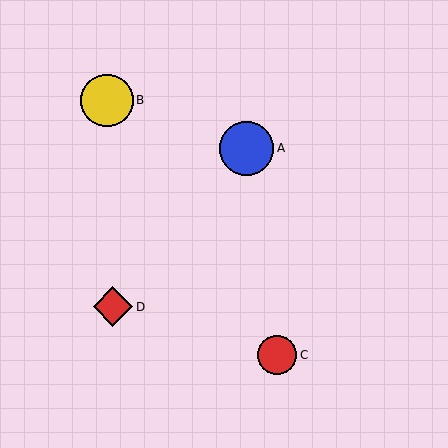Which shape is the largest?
The blue circle (labeled A) is the largest.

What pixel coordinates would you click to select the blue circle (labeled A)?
Click at (247, 148) to select the blue circle A.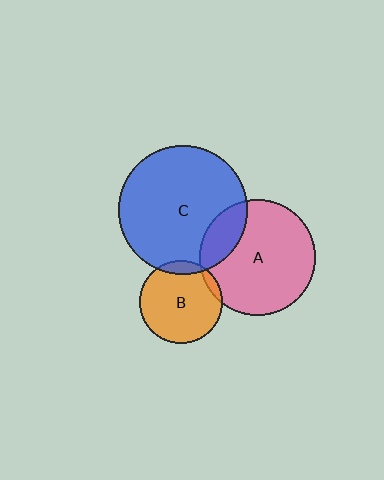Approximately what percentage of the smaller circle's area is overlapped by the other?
Approximately 20%.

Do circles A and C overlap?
Yes.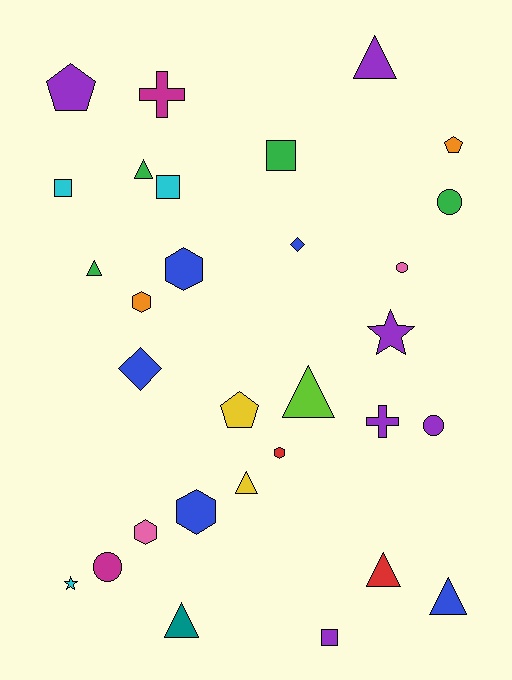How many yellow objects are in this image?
There are 2 yellow objects.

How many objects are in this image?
There are 30 objects.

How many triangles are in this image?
There are 8 triangles.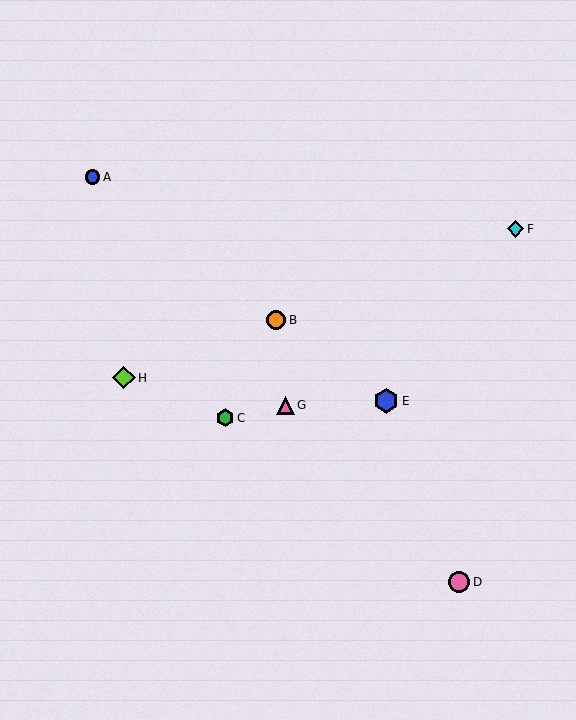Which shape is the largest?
The blue hexagon (labeled E) is the largest.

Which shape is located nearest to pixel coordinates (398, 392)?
The blue hexagon (labeled E) at (386, 401) is nearest to that location.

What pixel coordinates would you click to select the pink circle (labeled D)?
Click at (459, 582) to select the pink circle D.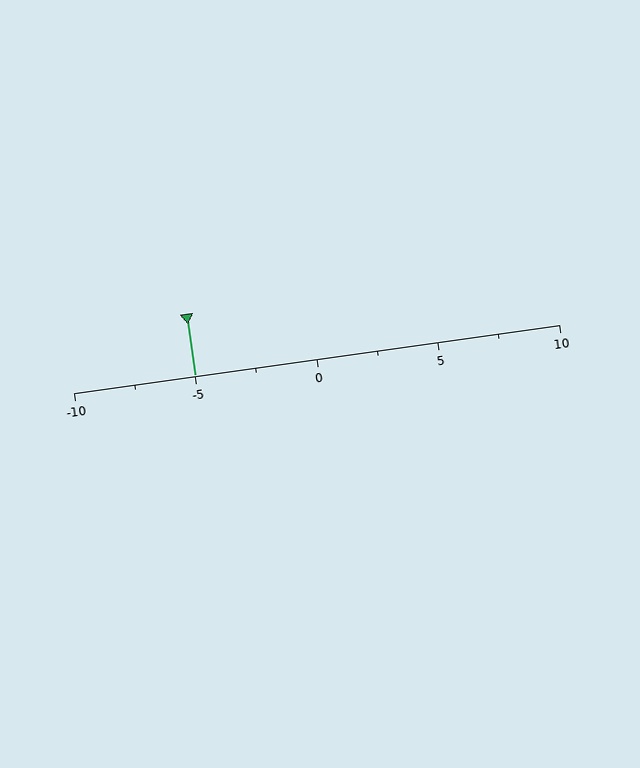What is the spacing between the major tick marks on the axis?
The major ticks are spaced 5 apart.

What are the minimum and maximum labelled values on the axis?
The axis runs from -10 to 10.